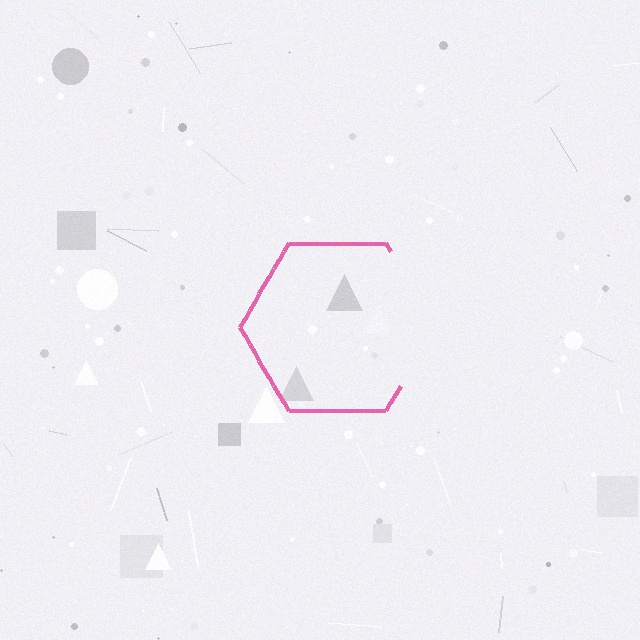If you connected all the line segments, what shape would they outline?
They would outline a hexagon.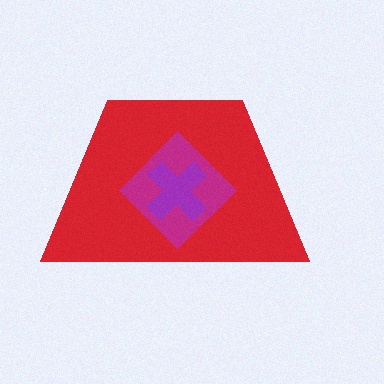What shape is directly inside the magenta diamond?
The purple cross.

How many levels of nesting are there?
3.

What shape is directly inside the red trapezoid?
The magenta diamond.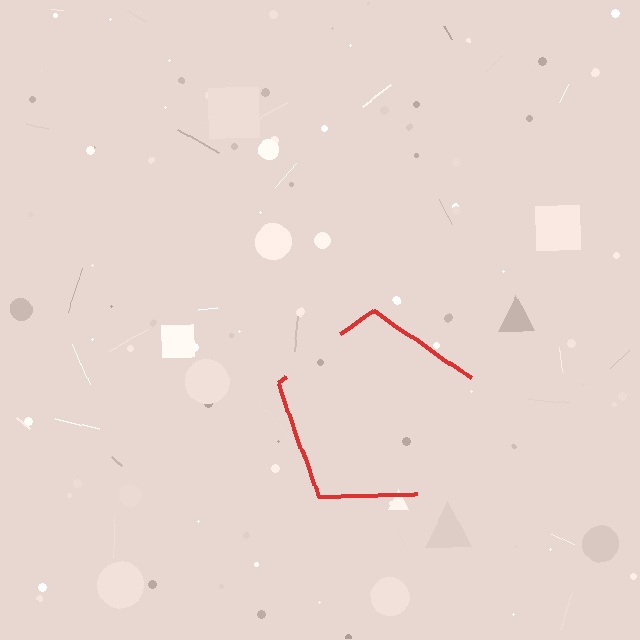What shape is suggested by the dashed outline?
The dashed outline suggests a pentagon.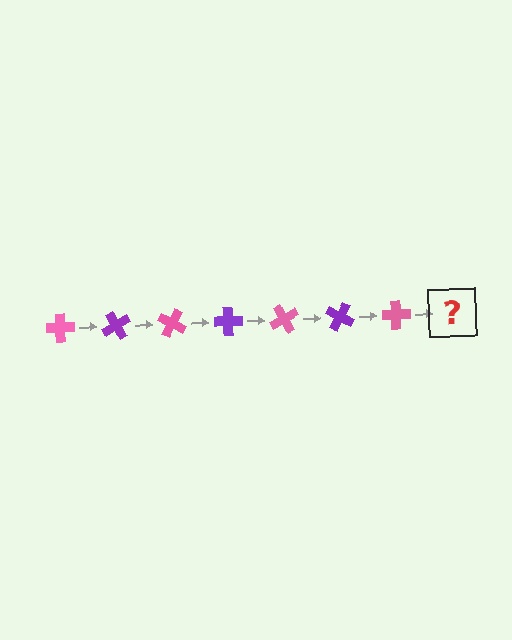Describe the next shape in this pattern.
It should be a purple cross, rotated 420 degrees from the start.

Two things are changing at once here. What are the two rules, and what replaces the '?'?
The two rules are that it rotates 60 degrees each step and the color cycles through pink and purple. The '?' should be a purple cross, rotated 420 degrees from the start.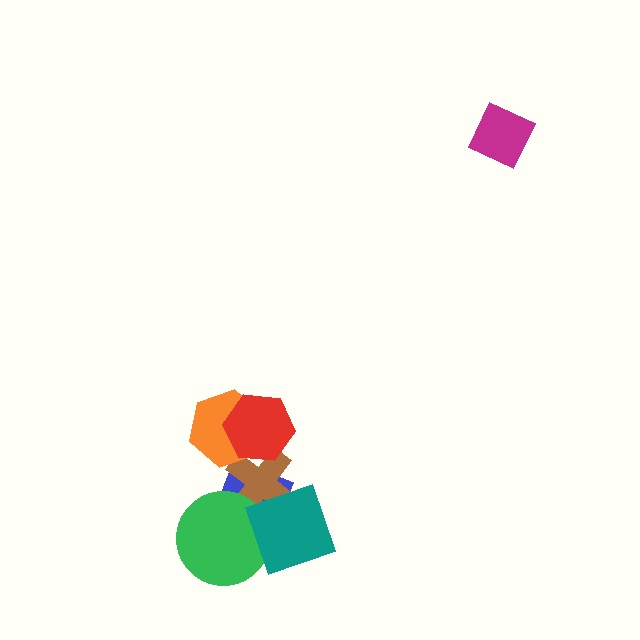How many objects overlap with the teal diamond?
3 objects overlap with the teal diamond.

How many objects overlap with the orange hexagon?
2 objects overlap with the orange hexagon.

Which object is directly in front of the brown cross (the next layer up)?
The green circle is directly in front of the brown cross.